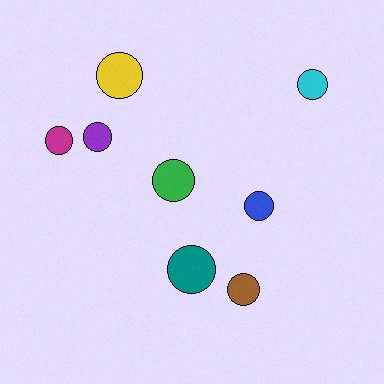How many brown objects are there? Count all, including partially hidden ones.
There is 1 brown object.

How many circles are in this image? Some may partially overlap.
There are 8 circles.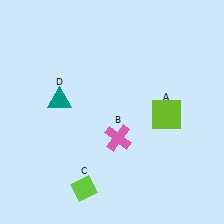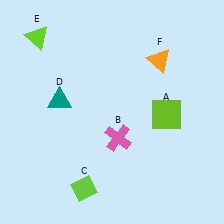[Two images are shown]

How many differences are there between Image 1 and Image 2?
There are 2 differences between the two images.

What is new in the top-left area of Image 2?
A lime triangle (E) was added in the top-left area of Image 2.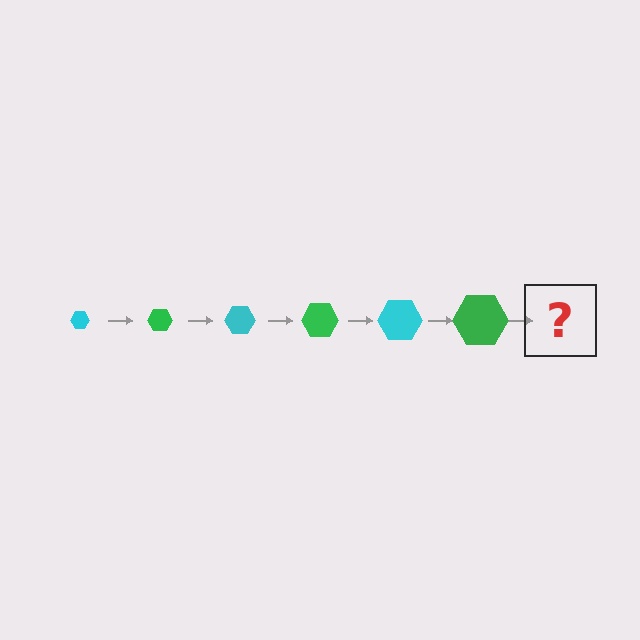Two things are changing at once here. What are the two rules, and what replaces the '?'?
The two rules are that the hexagon grows larger each step and the color cycles through cyan and green. The '?' should be a cyan hexagon, larger than the previous one.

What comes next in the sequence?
The next element should be a cyan hexagon, larger than the previous one.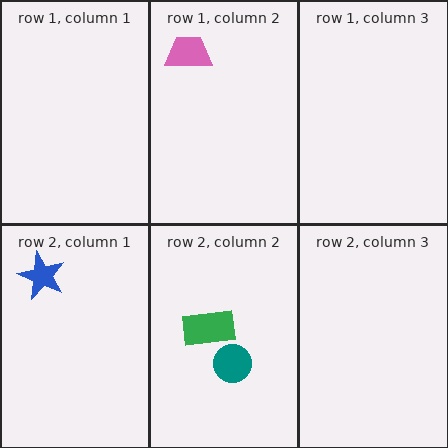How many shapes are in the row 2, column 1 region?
1.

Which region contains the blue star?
The row 2, column 1 region.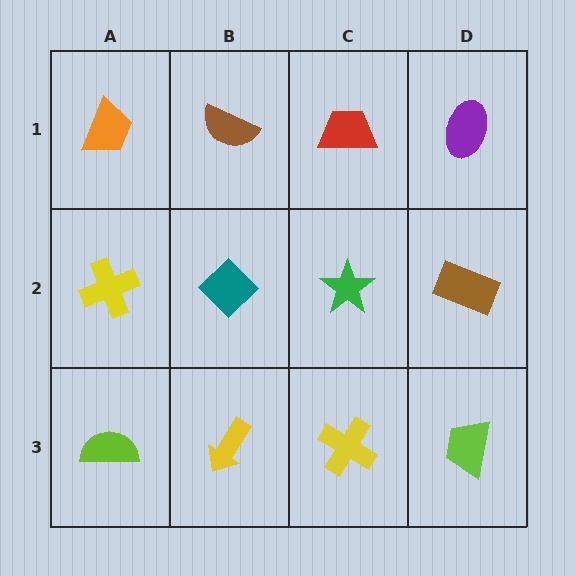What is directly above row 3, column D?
A brown rectangle.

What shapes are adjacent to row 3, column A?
A yellow cross (row 2, column A), a yellow arrow (row 3, column B).